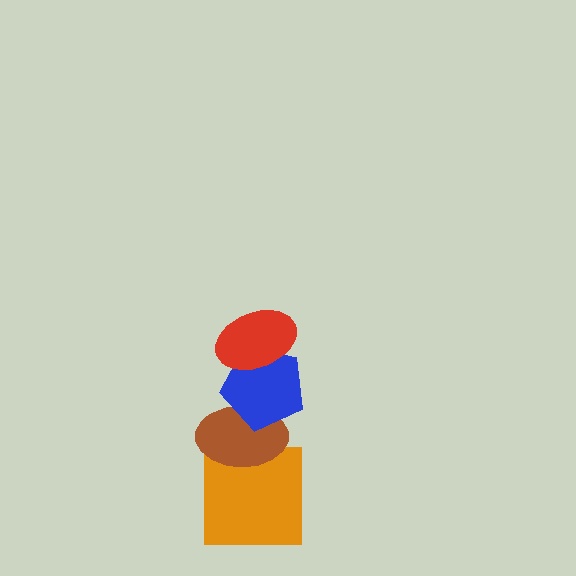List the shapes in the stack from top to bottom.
From top to bottom: the red ellipse, the blue pentagon, the brown ellipse, the orange square.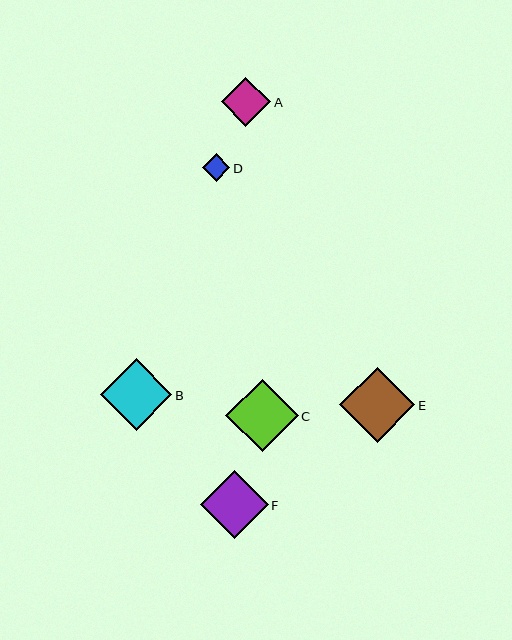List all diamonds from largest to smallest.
From largest to smallest: E, C, B, F, A, D.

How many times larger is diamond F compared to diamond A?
Diamond F is approximately 1.4 times the size of diamond A.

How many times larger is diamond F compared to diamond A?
Diamond F is approximately 1.4 times the size of diamond A.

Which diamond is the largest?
Diamond E is the largest with a size of approximately 75 pixels.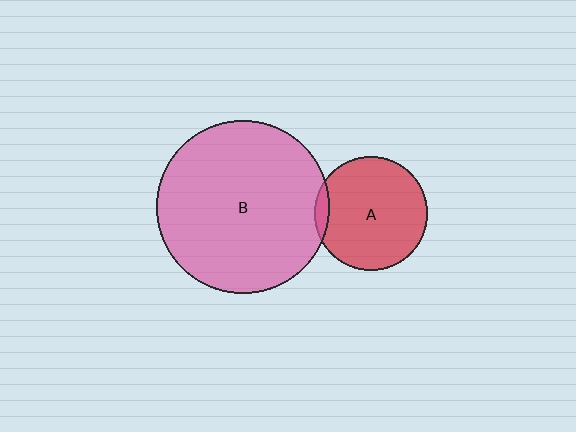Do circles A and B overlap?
Yes.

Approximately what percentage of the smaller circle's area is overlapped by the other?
Approximately 5%.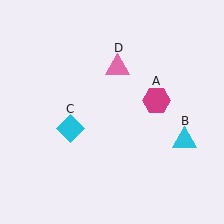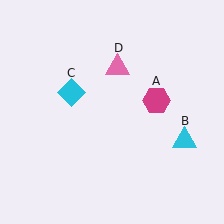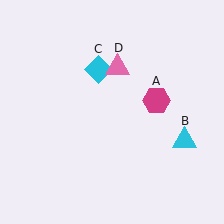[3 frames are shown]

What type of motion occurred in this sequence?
The cyan diamond (object C) rotated clockwise around the center of the scene.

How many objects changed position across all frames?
1 object changed position: cyan diamond (object C).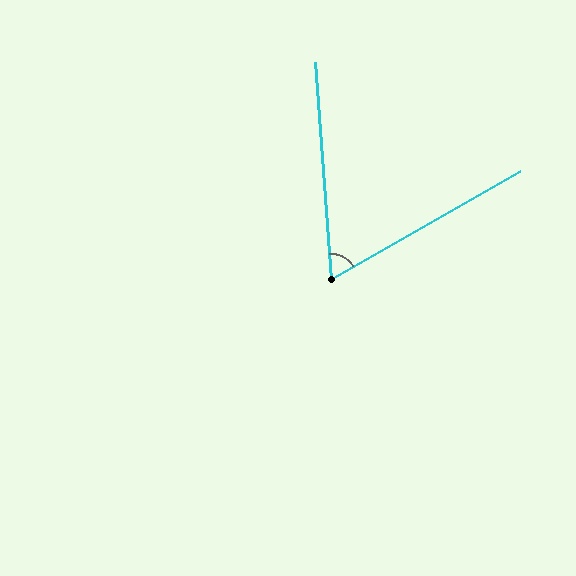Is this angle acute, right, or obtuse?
It is acute.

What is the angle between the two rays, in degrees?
Approximately 64 degrees.